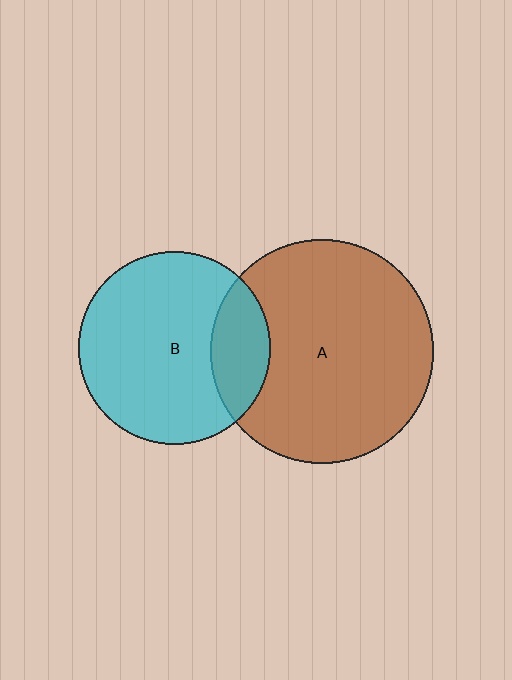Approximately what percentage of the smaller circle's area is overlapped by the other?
Approximately 20%.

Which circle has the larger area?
Circle A (brown).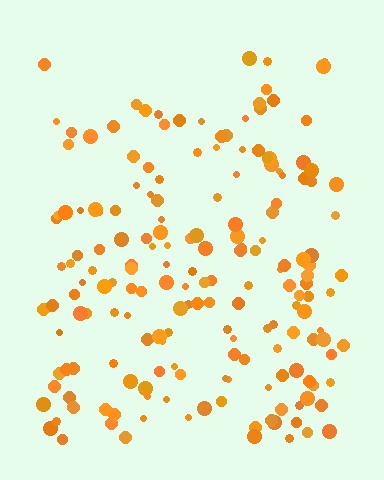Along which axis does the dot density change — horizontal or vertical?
Vertical.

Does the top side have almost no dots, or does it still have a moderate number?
Still a moderate number, just noticeably fewer than the bottom.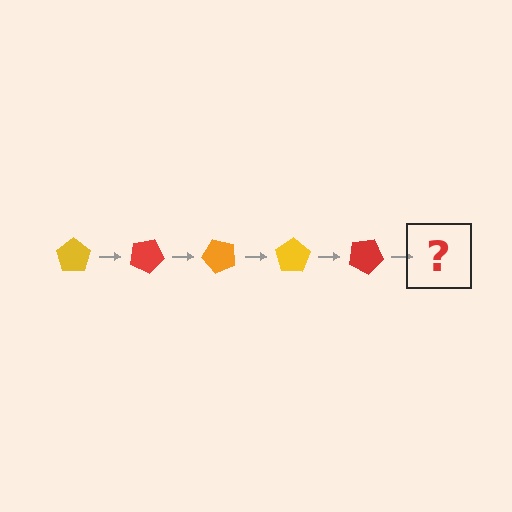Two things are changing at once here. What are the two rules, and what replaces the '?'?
The two rules are that it rotates 25 degrees each step and the color cycles through yellow, red, and orange. The '?' should be an orange pentagon, rotated 125 degrees from the start.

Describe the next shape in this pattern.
It should be an orange pentagon, rotated 125 degrees from the start.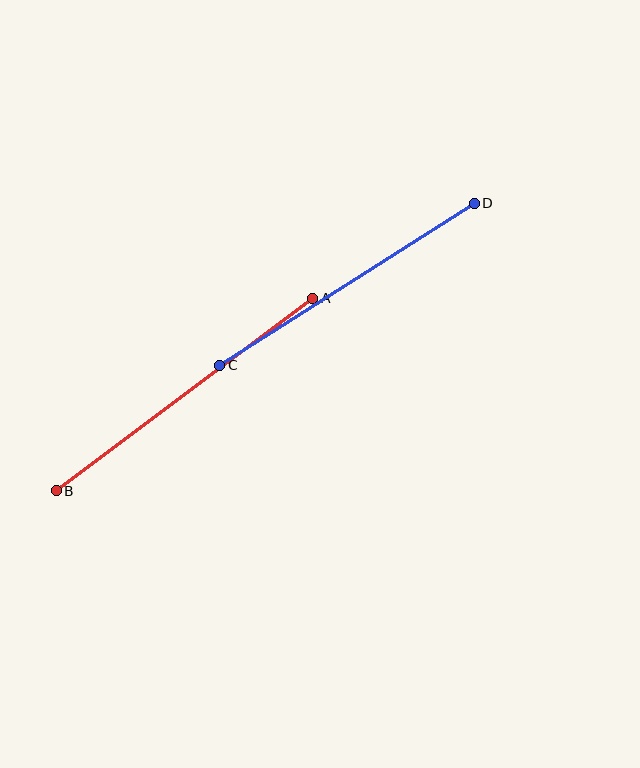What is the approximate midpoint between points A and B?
The midpoint is at approximately (184, 394) pixels.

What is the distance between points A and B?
The distance is approximately 321 pixels.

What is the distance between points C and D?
The distance is approximately 302 pixels.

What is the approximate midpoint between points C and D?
The midpoint is at approximately (347, 284) pixels.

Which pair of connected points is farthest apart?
Points A and B are farthest apart.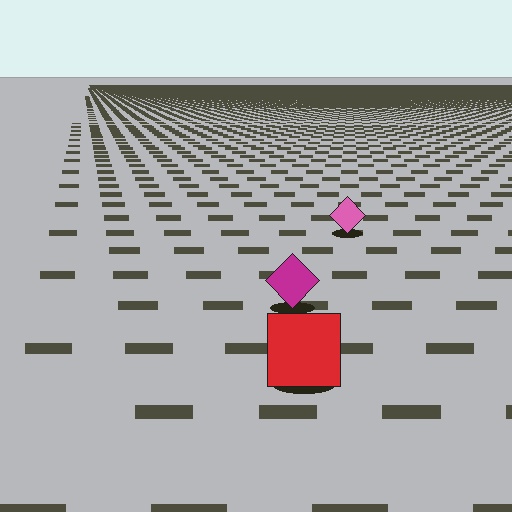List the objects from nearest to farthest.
From nearest to farthest: the red square, the magenta diamond, the pink diamond.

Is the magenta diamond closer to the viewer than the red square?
No. The red square is closer — you can tell from the texture gradient: the ground texture is coarser near it.